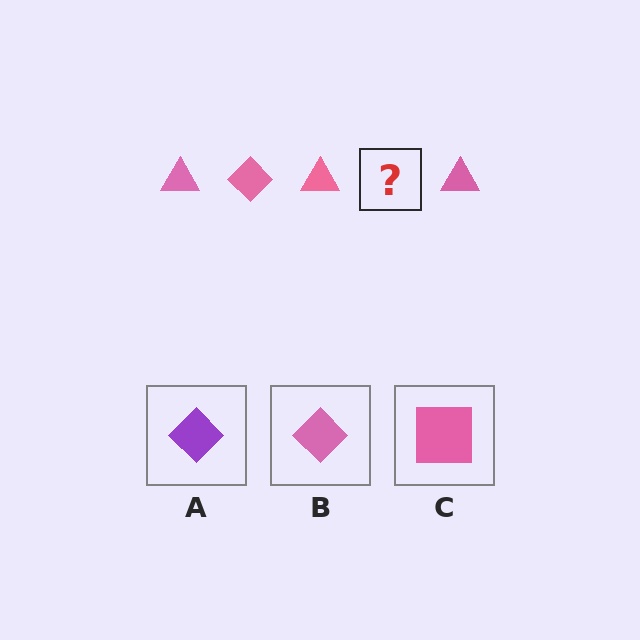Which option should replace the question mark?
Option B.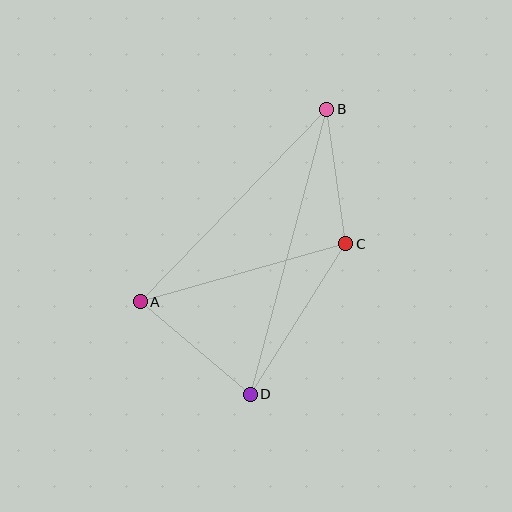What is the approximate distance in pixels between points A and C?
The distance between A and C is approximately 213 pixels.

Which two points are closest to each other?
Points B and C are closest to each other.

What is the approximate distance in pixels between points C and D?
The distance between C and D is approximately 178 pixels.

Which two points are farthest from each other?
Points B and D are farthest from each other.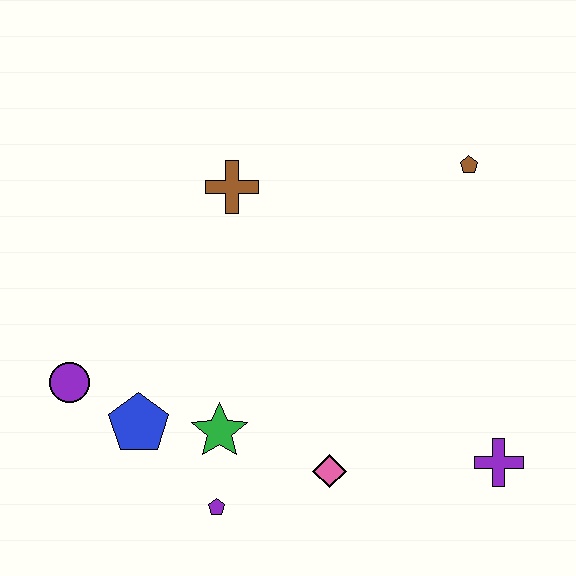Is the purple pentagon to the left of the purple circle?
No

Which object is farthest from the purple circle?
The brown pentagon is farthest from the purple circle.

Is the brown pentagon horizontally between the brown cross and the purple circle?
No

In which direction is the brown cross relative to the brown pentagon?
The brown cross is to the left of the brown pentagon.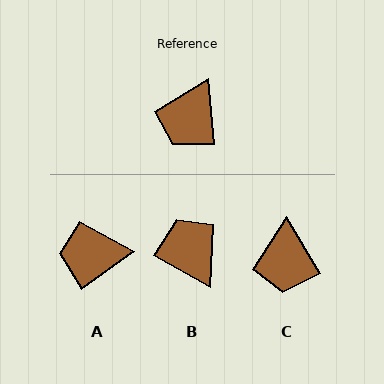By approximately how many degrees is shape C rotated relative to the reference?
Approximately 25 degrees counter-clockwise.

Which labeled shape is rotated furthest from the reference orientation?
B, about 124 degrees away.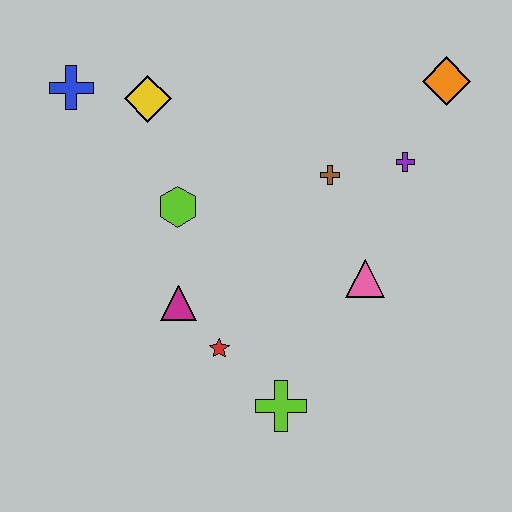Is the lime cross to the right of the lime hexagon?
Yes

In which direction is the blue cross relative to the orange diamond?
The blue cross is to the left of the orange diamond.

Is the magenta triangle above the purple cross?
No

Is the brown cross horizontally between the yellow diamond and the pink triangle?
Yes